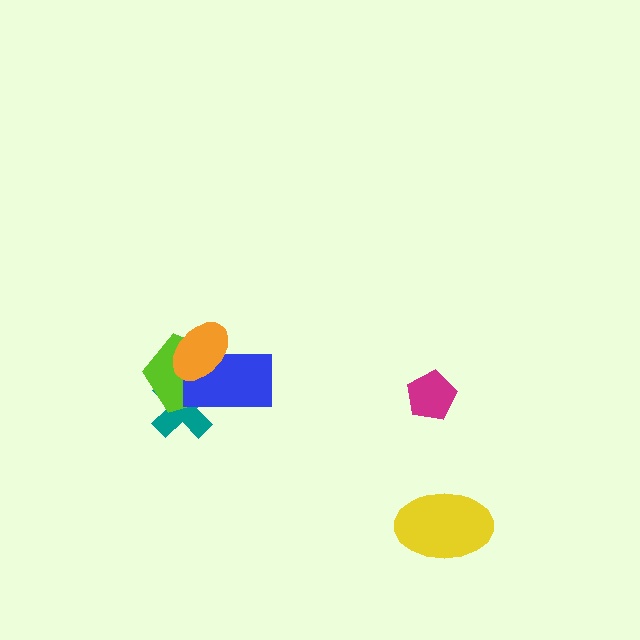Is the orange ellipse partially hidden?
No, no other shape covers it.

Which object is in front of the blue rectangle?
The orange ellipse is in front of the blue rectangle.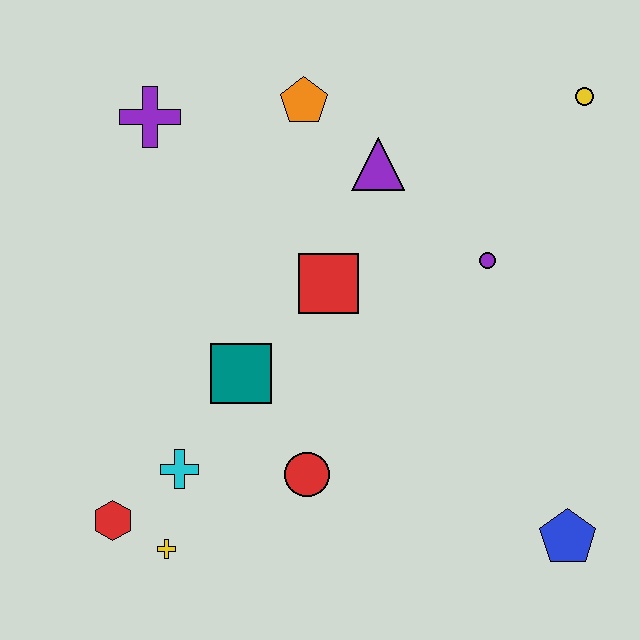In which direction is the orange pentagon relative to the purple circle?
The orange pentagon is to the left of the purple circle.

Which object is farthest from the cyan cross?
The yellow circle is farthest from the cyan cross.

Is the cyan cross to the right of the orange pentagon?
No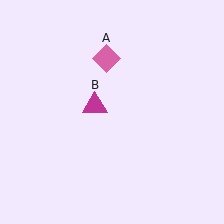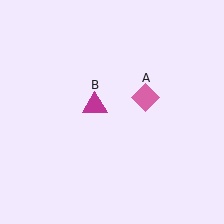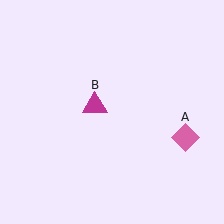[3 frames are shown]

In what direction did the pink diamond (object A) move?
The pink diamond (object A) moved down and to the right.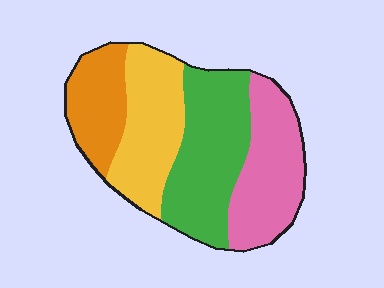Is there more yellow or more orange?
Yellow.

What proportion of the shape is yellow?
Yellow covers about 25% of the shape.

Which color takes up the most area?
Green, at roughly 30%.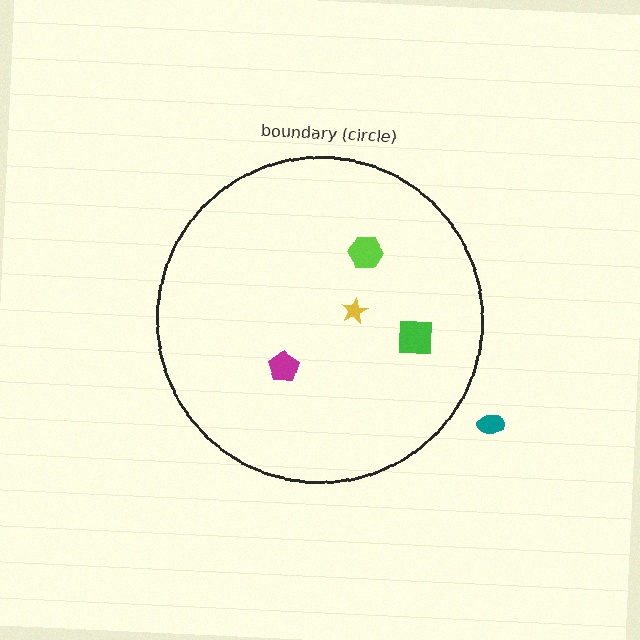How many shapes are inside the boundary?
4 inside, 1 outside.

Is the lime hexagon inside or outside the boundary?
Inside.